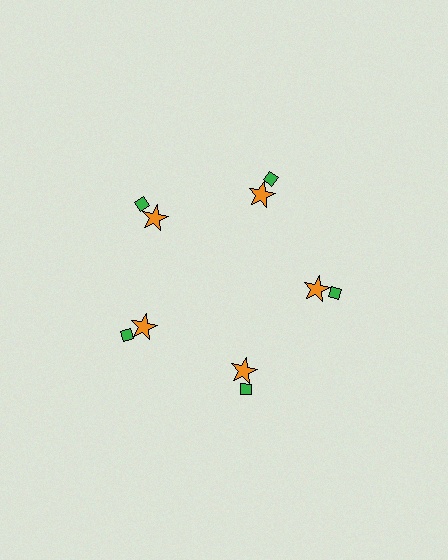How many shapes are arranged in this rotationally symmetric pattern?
There are 10 shapes, arranged in 5 groups of 2.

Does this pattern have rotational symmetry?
Yes, this pattern has 5-fold rotational symmetry. It looks the same after rotating 72 degrees around the center.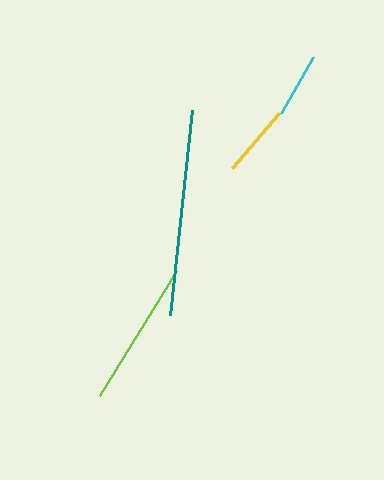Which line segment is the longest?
The teal line is the longest at approximately 206 pixels.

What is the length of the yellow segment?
The yellow segment is approximately 73 pixels long.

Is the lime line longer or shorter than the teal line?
The teal line is longer than the lime line.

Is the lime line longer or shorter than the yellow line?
The lime line is longer than the yellow line.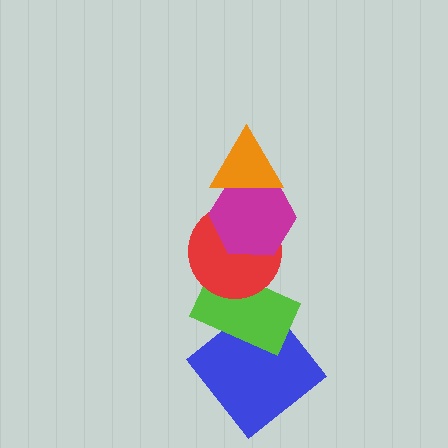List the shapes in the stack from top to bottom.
From top to bottom: the orange triangle, the magenta hexagon, the red circle, the lime rectangle, the blue diamond.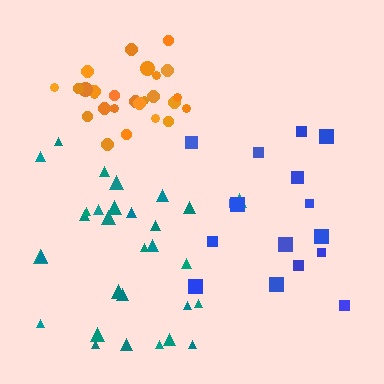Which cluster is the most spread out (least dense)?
Blue.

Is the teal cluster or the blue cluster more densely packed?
Teal.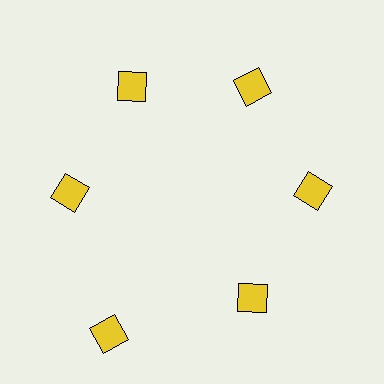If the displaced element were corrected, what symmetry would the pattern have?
It would have 6-fold rotational symmetry — the pattern would map onto itself every 60 degrees.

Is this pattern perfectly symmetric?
No. The 6 yellow diamonds are arranged in a ring, but one element near the 7 o'clock position is pushed outward from the center, breaking the 6-fold rotational symmetry.